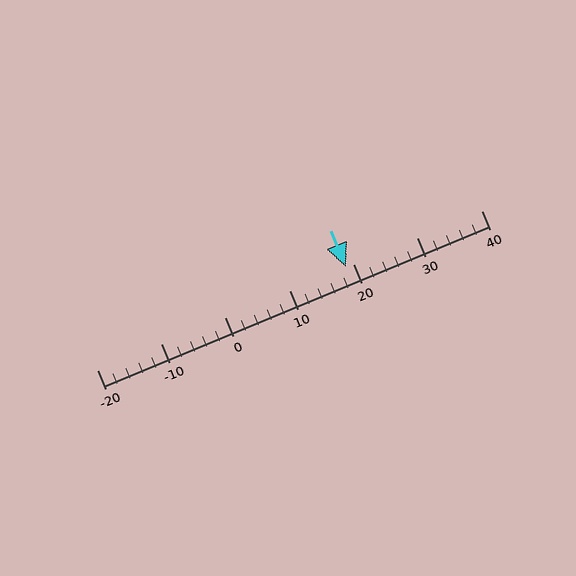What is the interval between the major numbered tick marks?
The major tick marks are spaced 10 units apart.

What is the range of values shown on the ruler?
The ruler shows values from -20 to 40.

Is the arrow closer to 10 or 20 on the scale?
The arrow is closer to 20.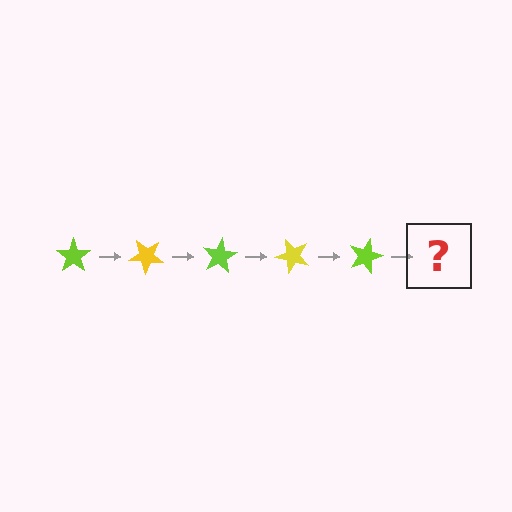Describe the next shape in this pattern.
It should be a yellow star, rotated 200 degrees from the start.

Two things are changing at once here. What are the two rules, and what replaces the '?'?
The two rules are that it rotates 40 degrees each step and the color cycles through lime and yellow. The '?' should be a yellow star, rotated 200 degrees from the start.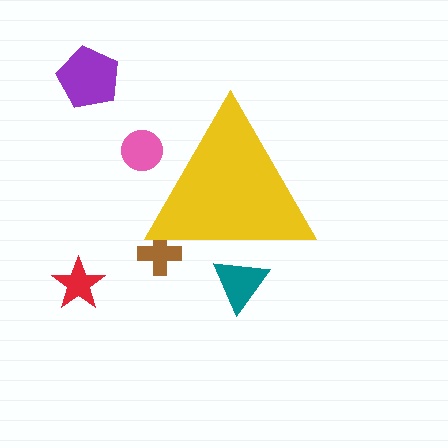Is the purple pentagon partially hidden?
No, the purple pentagon is fully visible.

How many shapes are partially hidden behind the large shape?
3 shapes are partially hidden.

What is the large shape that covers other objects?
A yellow triangle.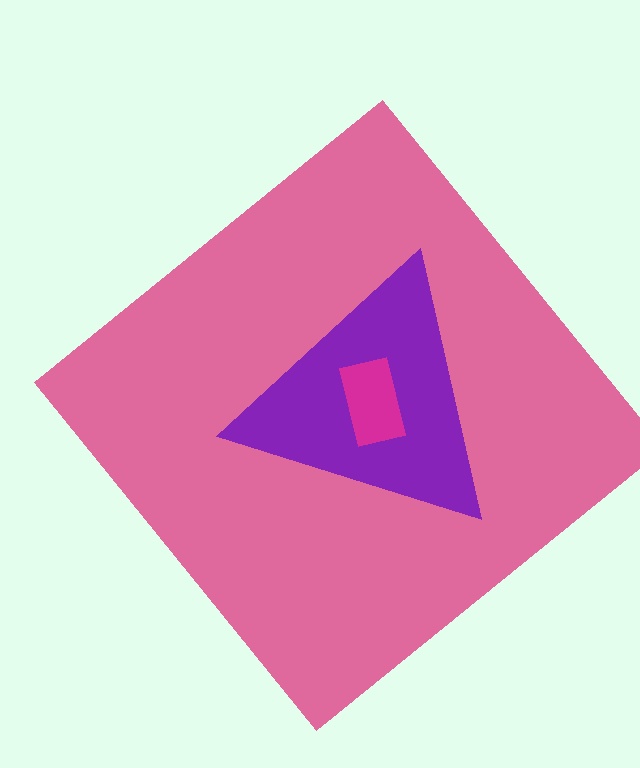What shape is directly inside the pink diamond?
The purple triangle.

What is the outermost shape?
The pink diamond.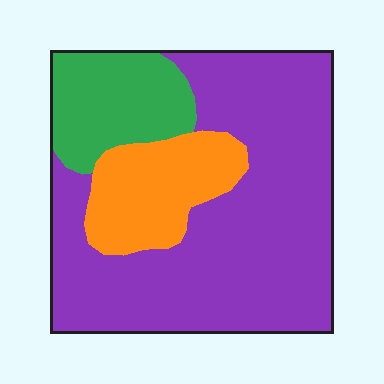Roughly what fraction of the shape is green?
Green covers 17% of the shape.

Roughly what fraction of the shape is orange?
Orange covers about 15% of the shape.